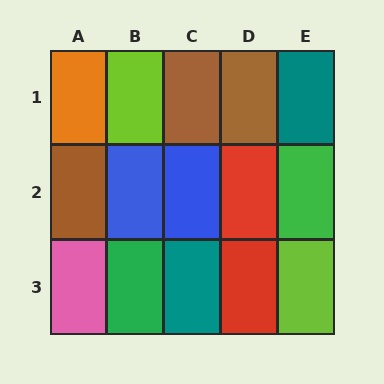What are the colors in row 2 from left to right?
Brown, blue, blue, red, green.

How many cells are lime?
2 cells are lime.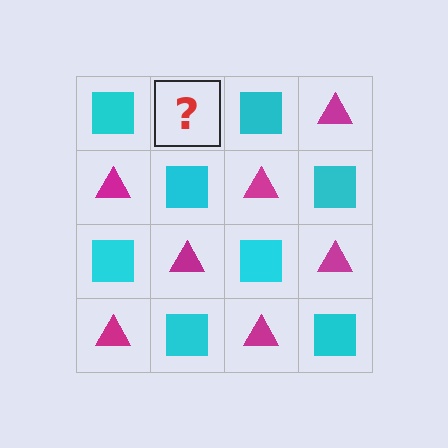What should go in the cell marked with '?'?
The missing cell should contain a magenta triangle.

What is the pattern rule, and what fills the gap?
The rule is that it alternates cyan square and magenta triangle in a checkerboard pattern. The gap should be filled with a magenta triangle.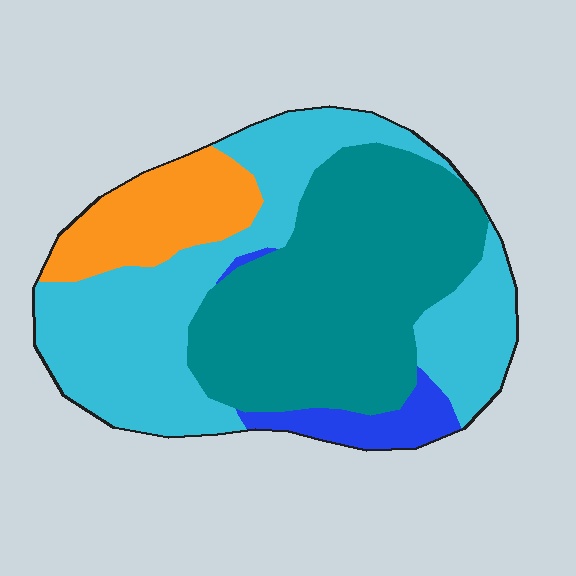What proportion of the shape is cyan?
Cyan covers around 40% of the shape.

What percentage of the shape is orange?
Orange takes up about one eighth (1/8) of the shape.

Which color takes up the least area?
Blue, at roughly 5%.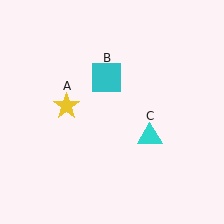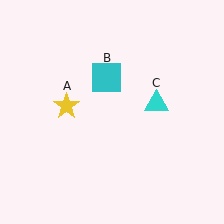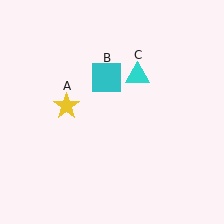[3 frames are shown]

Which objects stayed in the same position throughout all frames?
Yellow star (object A) and cyan square (object B) remained stationary.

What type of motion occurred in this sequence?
The cyan triangle (object C) rotated counterclockwise around the center of the scene.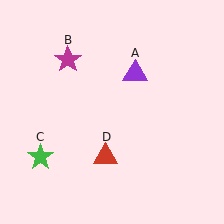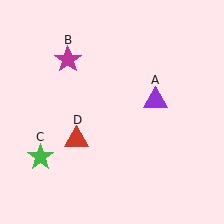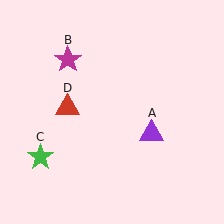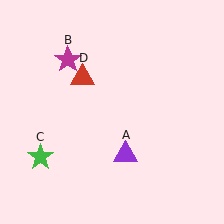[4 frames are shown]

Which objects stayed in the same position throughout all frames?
Magenta star (object B) and green star (object C) remained stationary.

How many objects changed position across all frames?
2 objects changed position: purple triangle (object A), red triangle (object D).